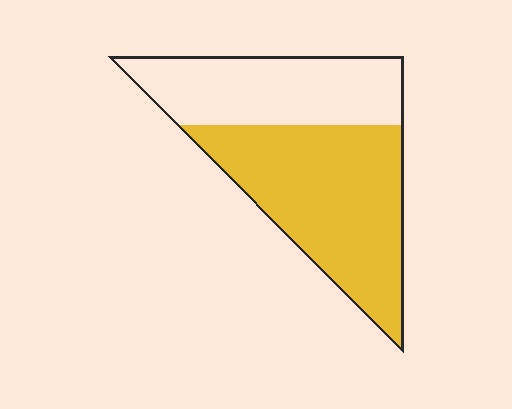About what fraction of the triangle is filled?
About three fifths (3/5).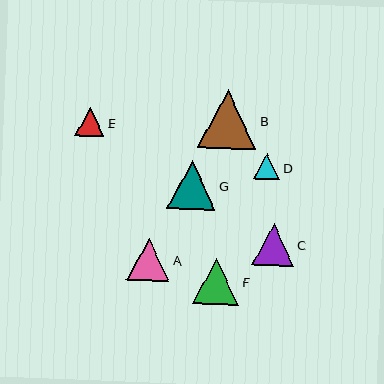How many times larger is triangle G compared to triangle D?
Triangle G is approximately 1.9 times the size of triangle D.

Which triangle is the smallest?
Triangle D is the smallest with a size of approximately 26 pixels.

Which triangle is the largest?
Triangle B is the largest with a size of approximately 59 pixels.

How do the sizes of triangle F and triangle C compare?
Triangle F and triangle C are approximately the same size.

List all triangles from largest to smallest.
From largest to smallest: B, G, F, A, C, E, D.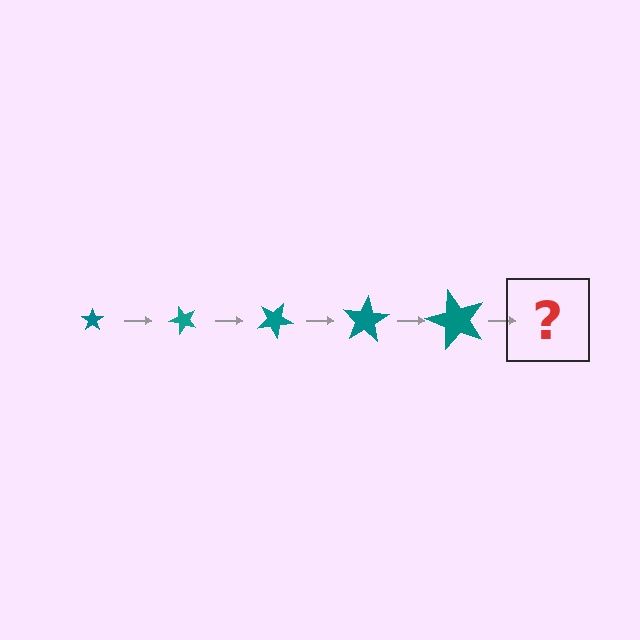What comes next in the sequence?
The next element should be a star, larger than the previous one and rotated 250 degrees from the start.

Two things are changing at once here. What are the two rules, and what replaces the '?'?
The two rules are that the star grows larger each step and it rotates 50 degrees each step. The '?' should be a star, larger than the previous one and rotated 250 degrees from the start.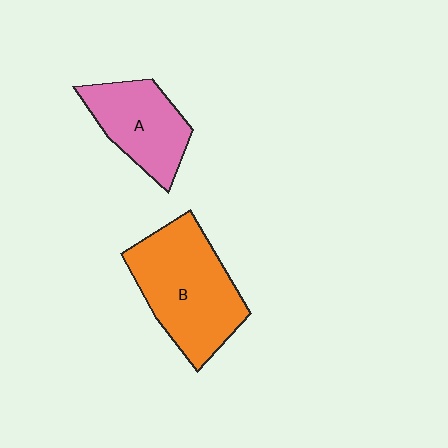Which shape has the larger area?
Shape B (orange).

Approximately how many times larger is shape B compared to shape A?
Approximately 1.5 times.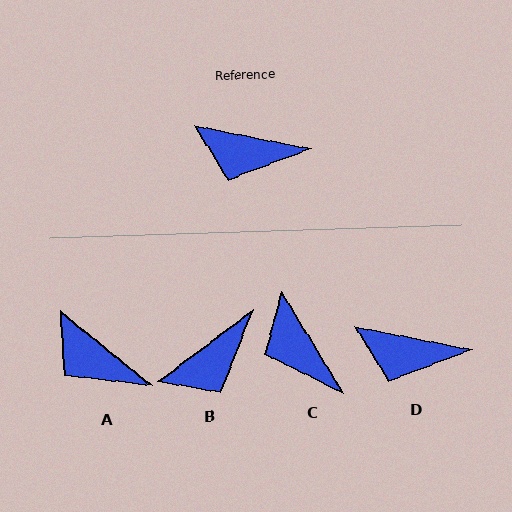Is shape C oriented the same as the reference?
No, it is off by about 47 degrees.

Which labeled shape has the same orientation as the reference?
D.